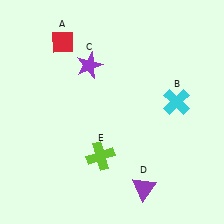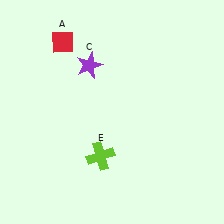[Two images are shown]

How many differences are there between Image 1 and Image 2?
There are 2 differences between the two images.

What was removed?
The purple triangle (D), the cyan cross (B) were removed in Image 2.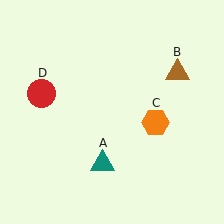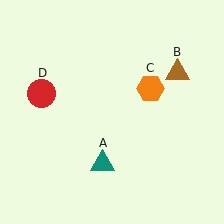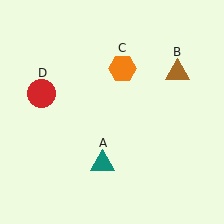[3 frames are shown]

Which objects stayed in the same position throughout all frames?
Teal triangle (object A) and brown triangle (object B) and red circle (object D) remained stationary.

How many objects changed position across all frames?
1 object changed position: orange hexagon (object C).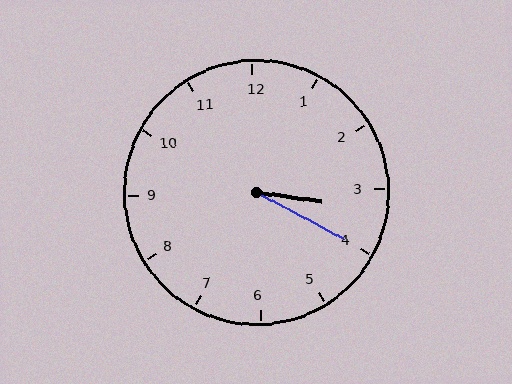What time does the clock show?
3:20.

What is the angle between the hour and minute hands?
Approximately 20 degrees.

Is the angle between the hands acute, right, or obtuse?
It is acute.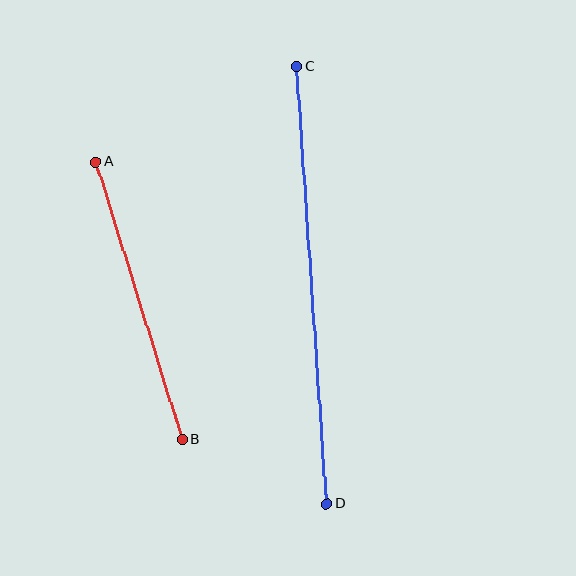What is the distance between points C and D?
The distance is approximately 438 pixels.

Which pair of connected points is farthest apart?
Points C and D are farthest apart.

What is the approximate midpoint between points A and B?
The midpoint is at approximately (139, 301) pixels.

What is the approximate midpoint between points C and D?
The midpoint is at approximately (312, 285) pixels.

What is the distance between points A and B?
The distance is approximately 291 pixels.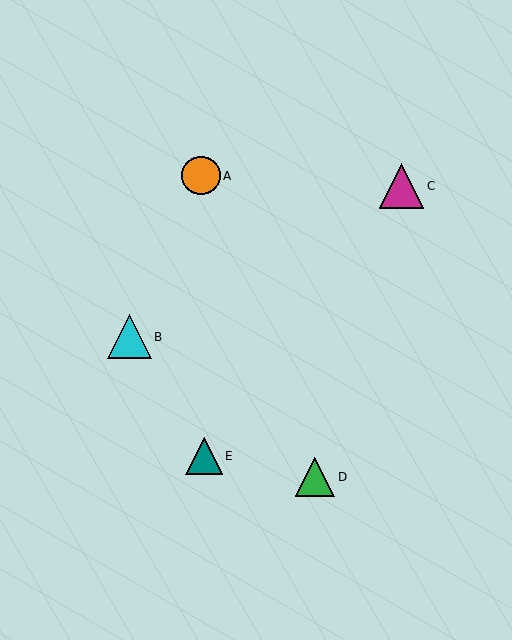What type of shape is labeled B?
Shape B is a cyan triangle.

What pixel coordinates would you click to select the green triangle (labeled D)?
Click at (315, 477) to select the green triangle D.